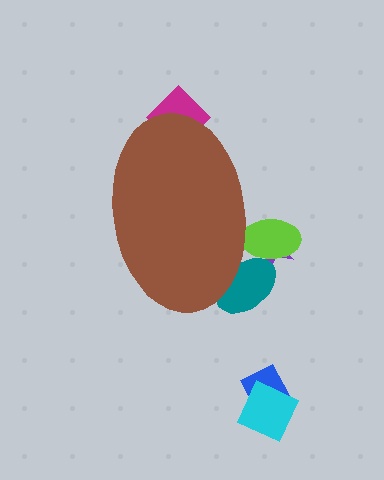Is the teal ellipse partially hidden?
Yes, the teal ellipse is partially hidden behind the brown ellipse.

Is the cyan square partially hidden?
No, the cyan square is fully visible.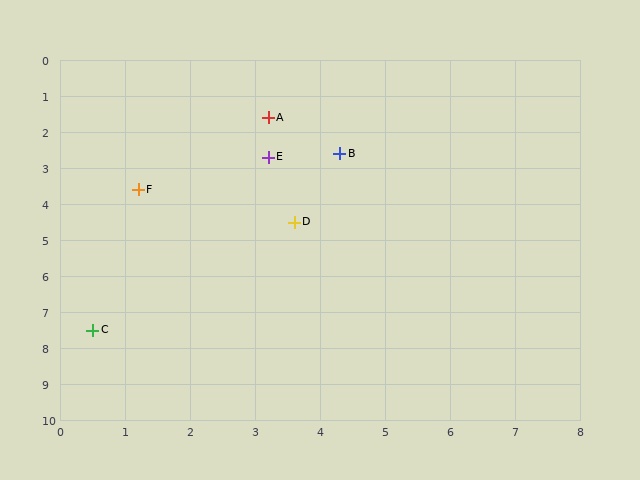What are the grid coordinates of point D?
Point D is at approximately (3.6, 4.5).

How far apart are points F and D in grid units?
Points F and D are about 2.6 grid units apart.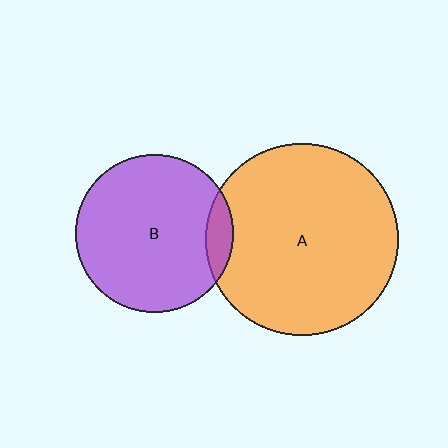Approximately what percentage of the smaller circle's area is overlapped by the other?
Approximately 10%.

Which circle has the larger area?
Circle A (orange).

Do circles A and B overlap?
Yes.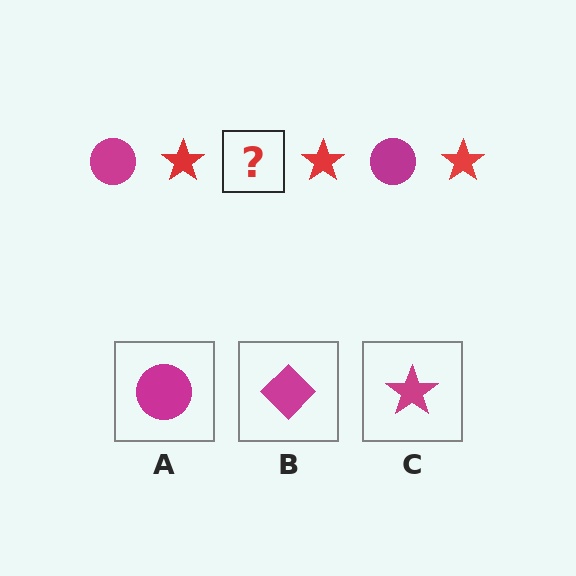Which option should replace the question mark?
Option A.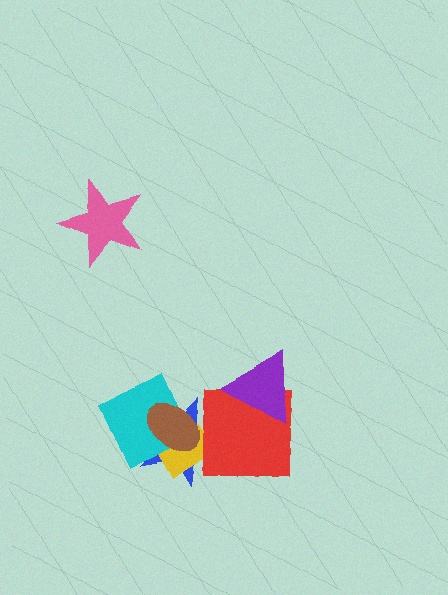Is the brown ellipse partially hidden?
No, no other shape covers it.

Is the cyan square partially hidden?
Yes, it is partially covered by another shape.